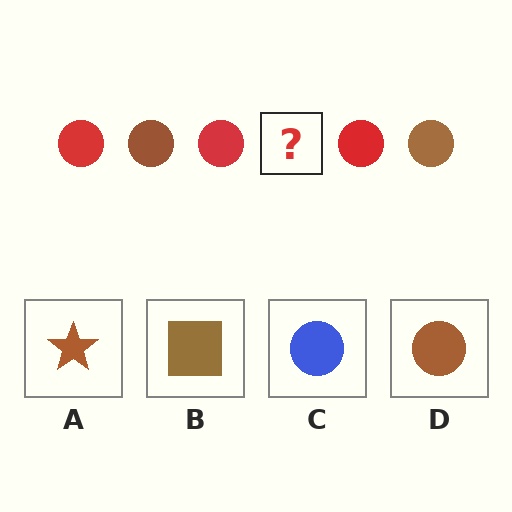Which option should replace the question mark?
Option D.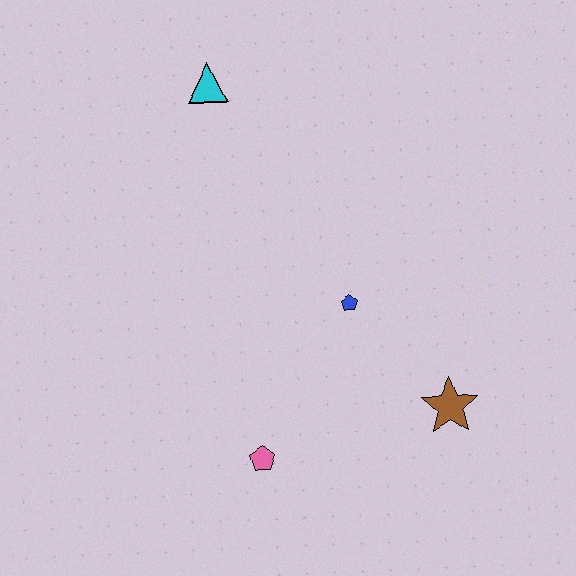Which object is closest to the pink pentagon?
The blue pentagon is closest to the pink pentagon.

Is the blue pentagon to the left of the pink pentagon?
No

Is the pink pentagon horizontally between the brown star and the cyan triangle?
Yes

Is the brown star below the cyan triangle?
Yes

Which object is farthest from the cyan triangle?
The brown star is farthest from the cyan triangle.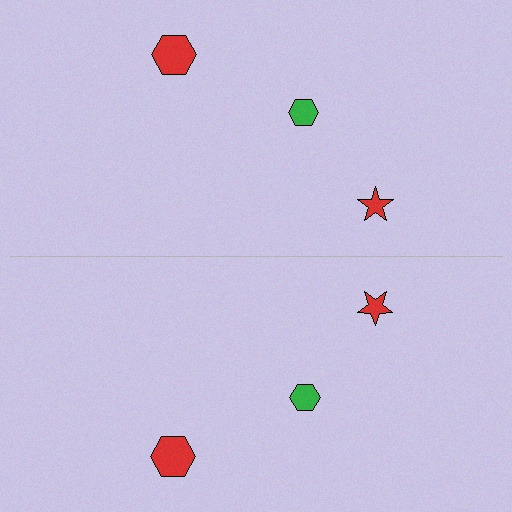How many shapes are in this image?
There are 6 shapes in this image.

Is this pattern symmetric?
Yes, this pattern has bilateral (reflection) symmetry.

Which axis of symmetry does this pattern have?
The pattern has a horizontal axis of symmetry running through the center of the image.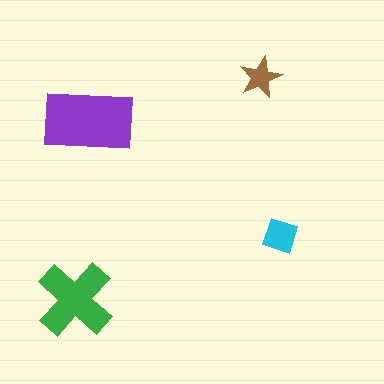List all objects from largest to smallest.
The purple rectangle, the green cross, the cyan square, the brown star.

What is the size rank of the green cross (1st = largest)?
2nd.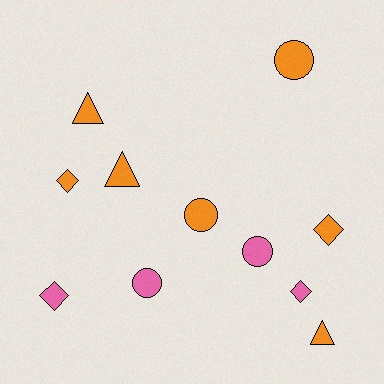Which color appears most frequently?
Orange, with 7 objects.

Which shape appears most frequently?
Diamond, with 4 objects.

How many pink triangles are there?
There are no pink triangles.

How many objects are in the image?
There are 11 objects.